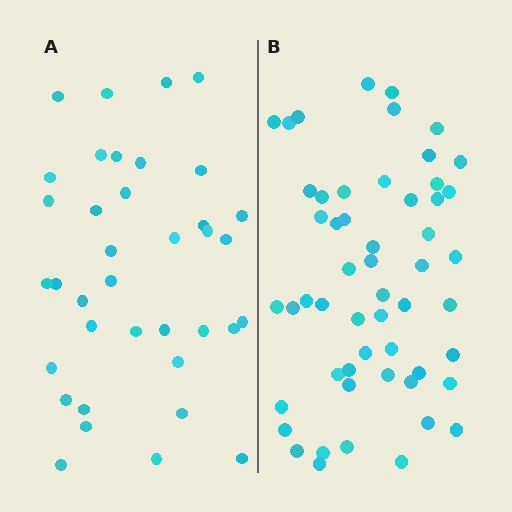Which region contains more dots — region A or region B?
Region B (the right region) has more dots.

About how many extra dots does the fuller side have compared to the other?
Region B has approximately 15 more dots than region A.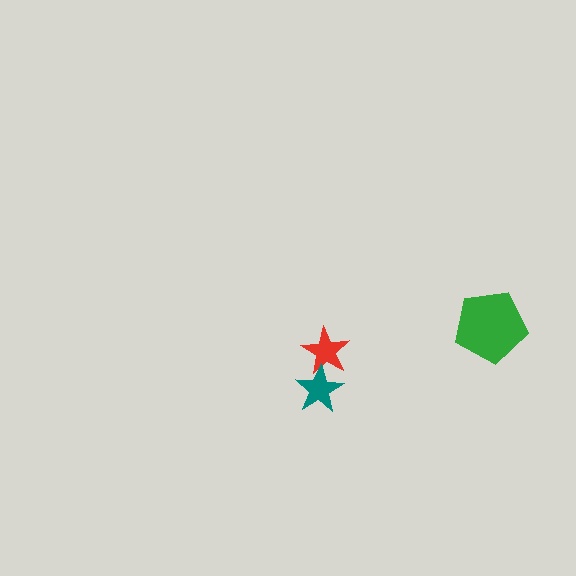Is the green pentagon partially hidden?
No, no other shape covers it.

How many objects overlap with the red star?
1 object overlaps with the red star.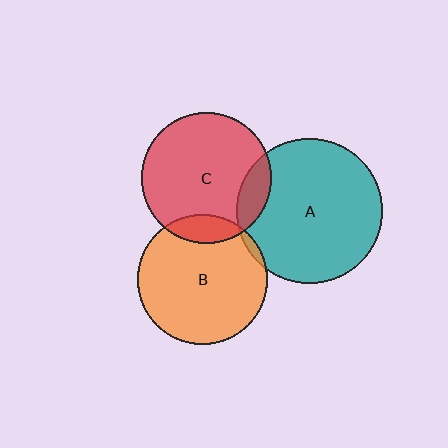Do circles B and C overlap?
Yes.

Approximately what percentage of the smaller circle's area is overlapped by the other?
Approximately 10%.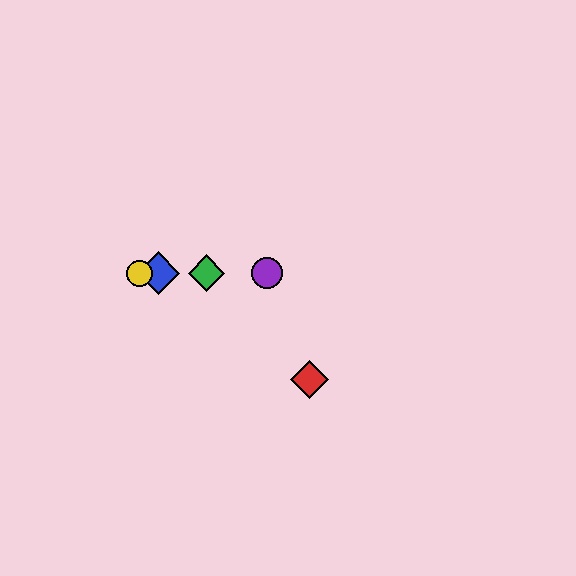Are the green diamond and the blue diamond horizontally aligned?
Yes, both are at y≈273.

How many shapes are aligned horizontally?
4 shapes (the blue diamond, the green diamond, the yellow circle, the purple circle) are aligned horizontally.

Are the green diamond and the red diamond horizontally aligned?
No, the green diamond is at y≈273 and the red diamond is at y≈380.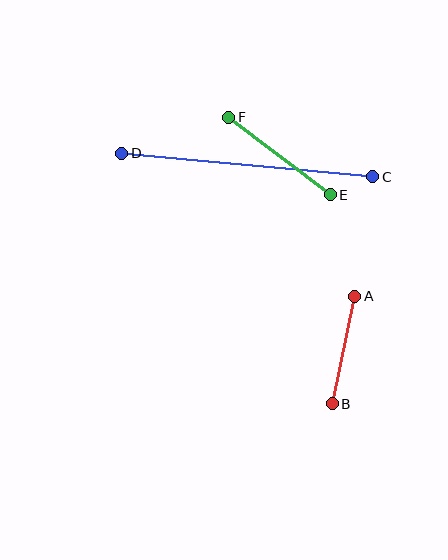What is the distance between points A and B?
The distance is approximately 110 pixels.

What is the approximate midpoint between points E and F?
The midpoint is at approximately (279, 156) pixels.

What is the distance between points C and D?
The distance is approximately 252 pixels.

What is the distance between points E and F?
The distance is approximately 128 pixels.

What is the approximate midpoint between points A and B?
The midpoint is at approximately (344, 350) pixels.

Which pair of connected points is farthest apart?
Points C and D are farthest apart.